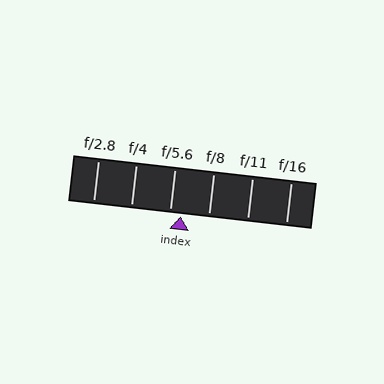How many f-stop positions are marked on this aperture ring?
There are 6 f-stop positions marked.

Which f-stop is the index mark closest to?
The index mark is closest to f/5.6.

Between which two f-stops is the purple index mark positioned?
The index mark is between f/5.6 and f/8.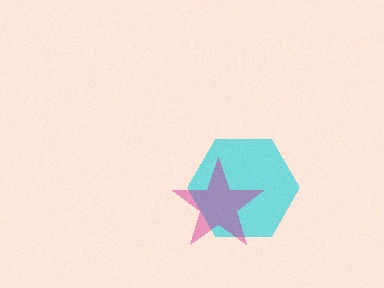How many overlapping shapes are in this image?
There are 2 overlapping shapes in the image.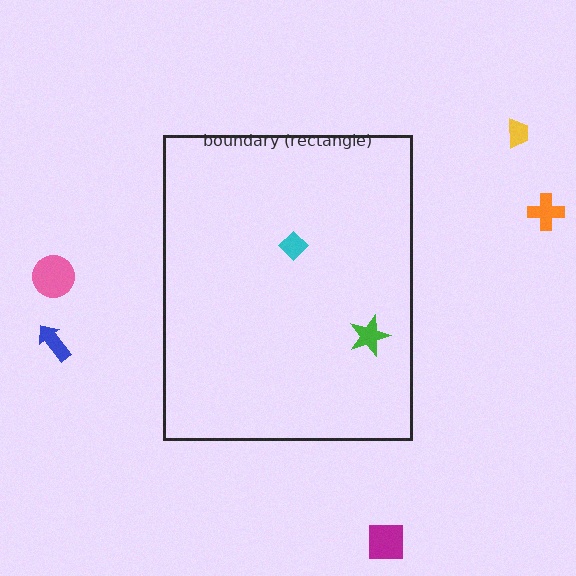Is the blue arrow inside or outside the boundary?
Outside.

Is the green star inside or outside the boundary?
Inside.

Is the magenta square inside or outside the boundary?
Outside.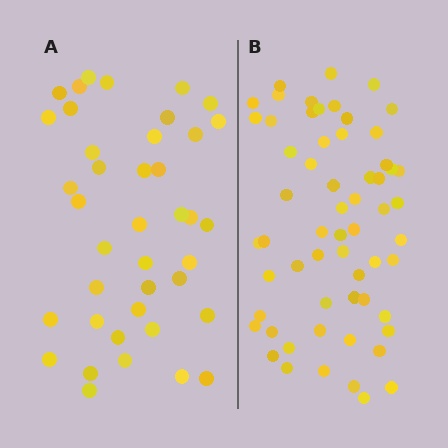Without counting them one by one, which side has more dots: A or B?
Region B (the right region) has more dots.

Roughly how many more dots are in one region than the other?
Region B has approximately 20 more dots than region A.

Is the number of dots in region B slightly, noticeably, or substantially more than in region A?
Region B has substantially more. The ratio is roughly 1.5 to 1.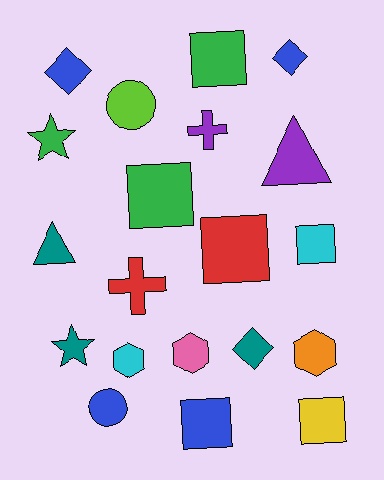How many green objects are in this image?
There are 3 green objects.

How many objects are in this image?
There are 20 objects.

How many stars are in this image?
There are 2 stars.